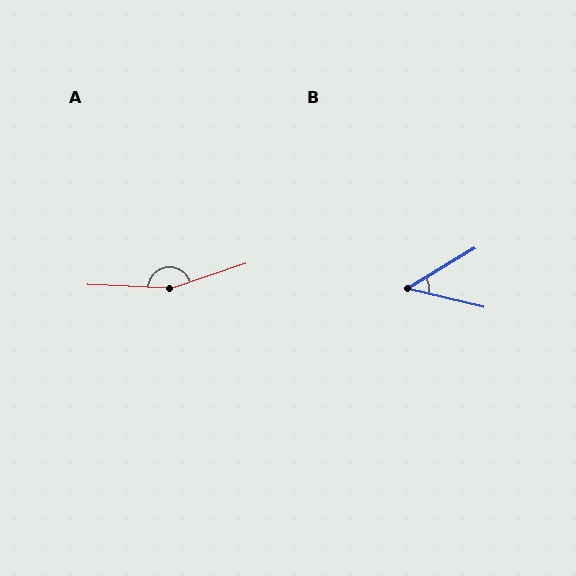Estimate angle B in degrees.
Approximately 44 degrees.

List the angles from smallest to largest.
B (44°), A (159°).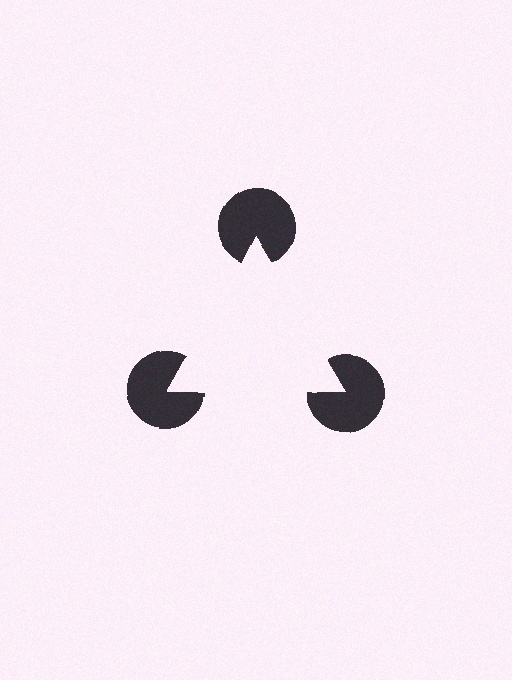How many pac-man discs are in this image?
There are 3 — one at each vertex of the illusory triangle.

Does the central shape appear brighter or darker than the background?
It typically appears slightly brighter than the background, even though no actual brightness change is drawn.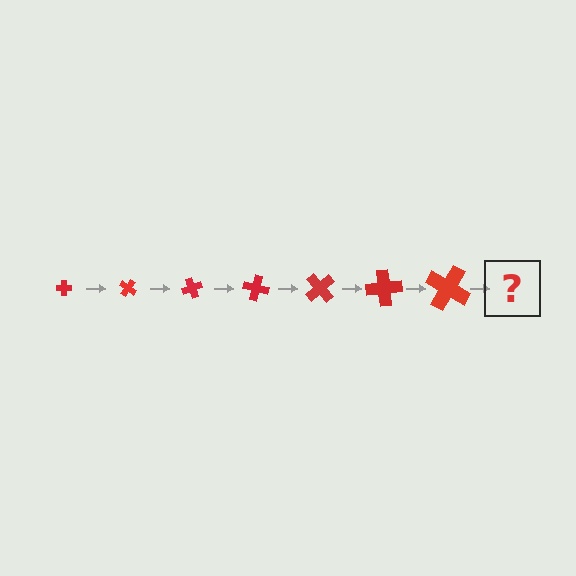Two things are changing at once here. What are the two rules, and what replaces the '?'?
The two rules are that the cross grows larger each step and it rotates 35 degrees each step. The '?' should be a cross, larger than the previous one and rotated 245 degrees from the start.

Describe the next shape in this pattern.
It should be a cross, larger than the previous one and rotated 245 degrees from the start.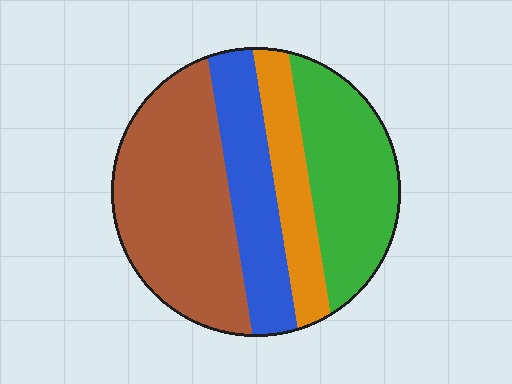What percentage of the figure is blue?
Blue covers 20% of the figure.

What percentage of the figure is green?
Green covers around 25% of the figure.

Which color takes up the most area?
Brown, at roughly 40%.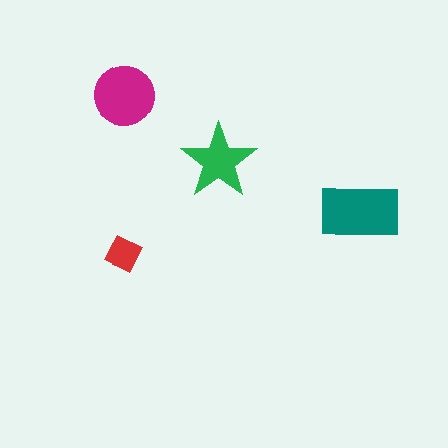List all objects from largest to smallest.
The teal rectangle, the magenta circle, the green star, the red diamond.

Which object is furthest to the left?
The magenta circle is leftmost.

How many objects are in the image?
There are 4 objects in the image.